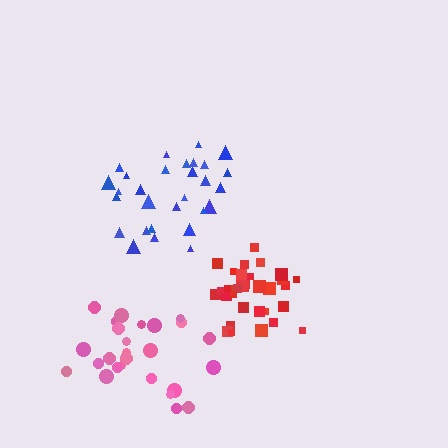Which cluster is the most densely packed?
Red.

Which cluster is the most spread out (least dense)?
Pink.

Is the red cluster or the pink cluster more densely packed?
Red.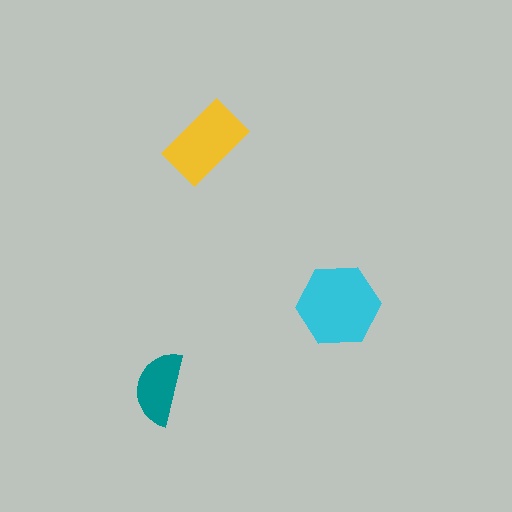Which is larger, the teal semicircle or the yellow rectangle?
The yellow rectangle.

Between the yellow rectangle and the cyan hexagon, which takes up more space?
The cyan hexagon.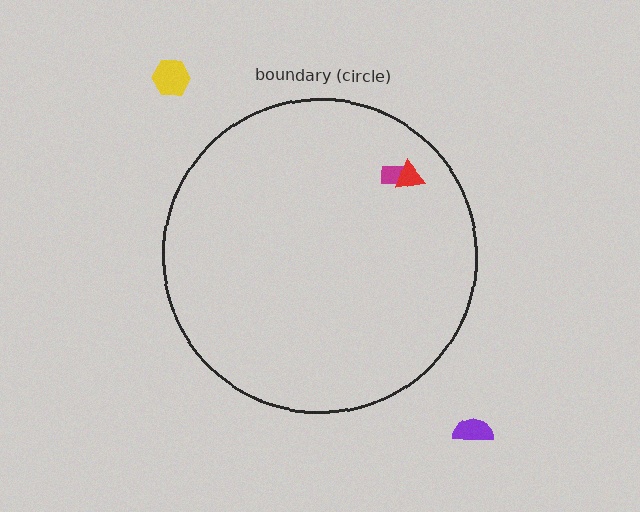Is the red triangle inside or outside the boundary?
Inside.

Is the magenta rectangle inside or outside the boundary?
Inside.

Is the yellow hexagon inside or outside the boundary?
Outside.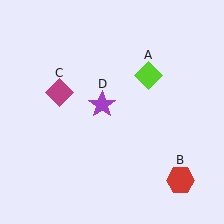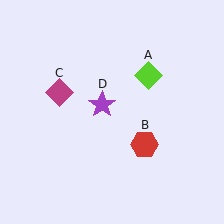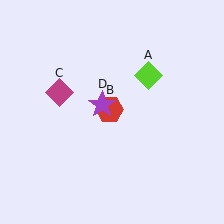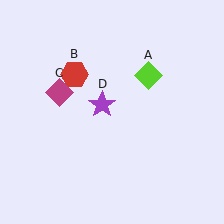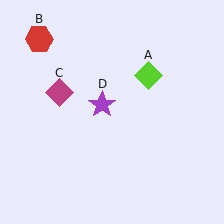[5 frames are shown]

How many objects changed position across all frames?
1 object changed position: red hexagon (object B).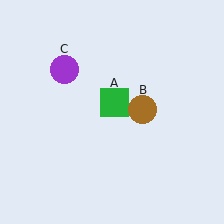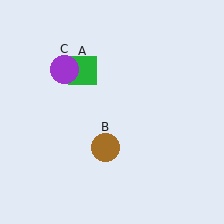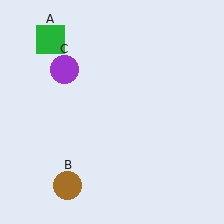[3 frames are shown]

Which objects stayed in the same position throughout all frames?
Purple circle (object C) remained stationary.